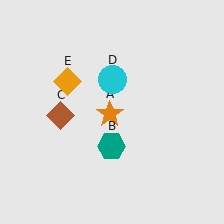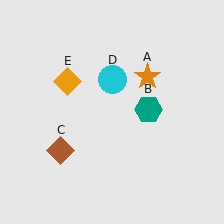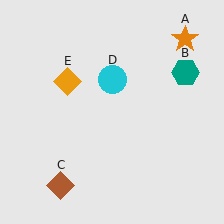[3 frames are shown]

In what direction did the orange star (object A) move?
The orange star (object A) moved up and to the right.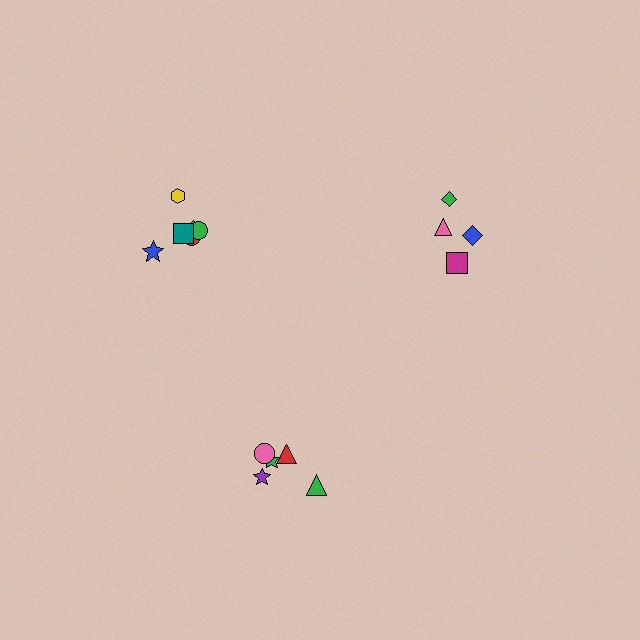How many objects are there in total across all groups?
There are 15 objects.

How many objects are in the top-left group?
There are 6 objects.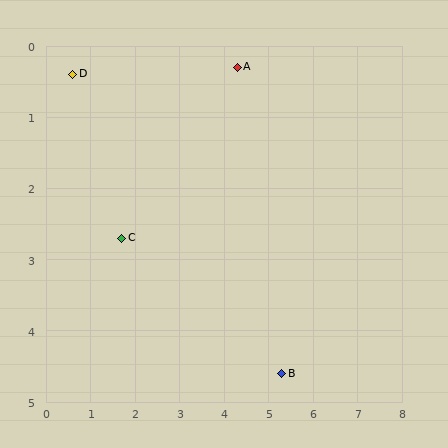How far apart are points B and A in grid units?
Points B and A are about 4.4 grid units apart.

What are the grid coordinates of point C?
Point C is at approximately (1.7, 2.7).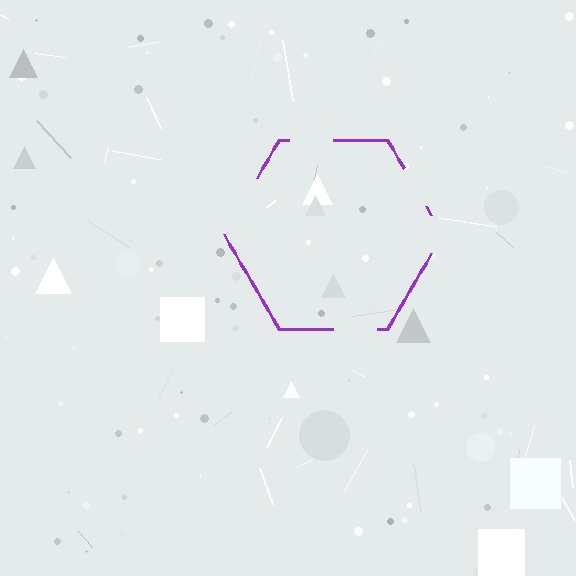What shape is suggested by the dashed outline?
The dashed outline suggests a hexagon.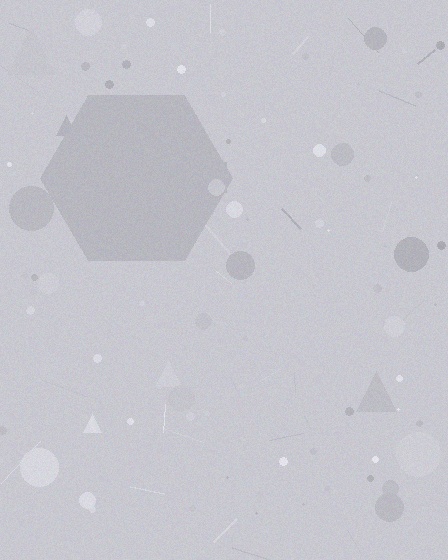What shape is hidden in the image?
A hexagon is hidden in the image.